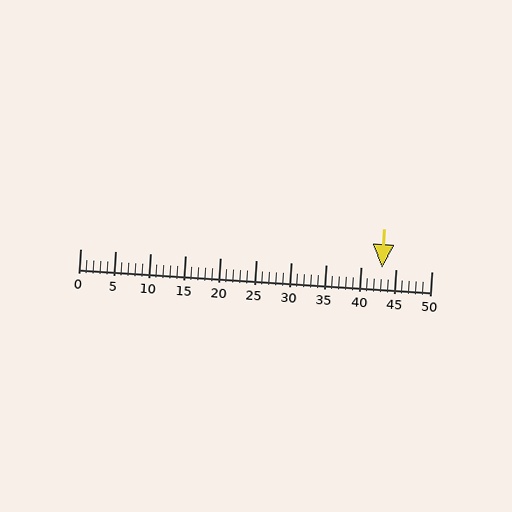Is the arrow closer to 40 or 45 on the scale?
The arrow is closer to 45.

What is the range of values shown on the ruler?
The ruler shows values from 0 to 50.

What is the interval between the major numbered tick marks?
The major tick marks are spaced 5 units apart.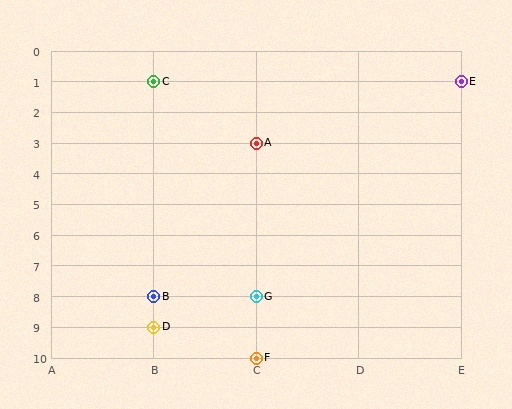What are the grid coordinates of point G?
Point G is at grid coordinates (C, 8).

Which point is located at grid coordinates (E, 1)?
Point E is at (E, 1).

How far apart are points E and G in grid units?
Points E and G are 2 columns and 7 rows apart (about 7.3 grid units diagonally).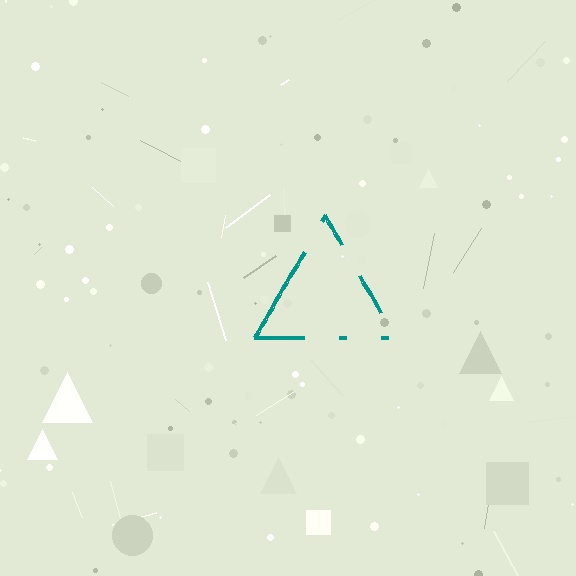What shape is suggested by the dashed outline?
The dashed outline suggests a triangle.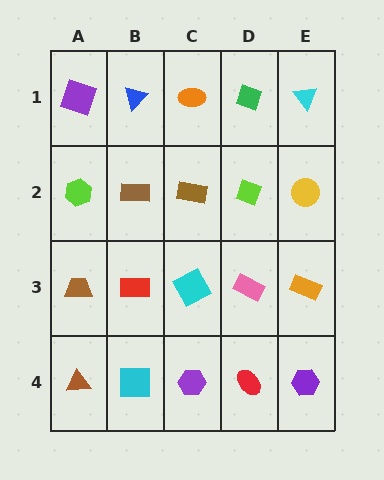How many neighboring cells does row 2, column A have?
3.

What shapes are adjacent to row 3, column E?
A yellow circle (row 2, column E), a purple hexagon (row 4, column E), a pink rectangle (row 3, column D).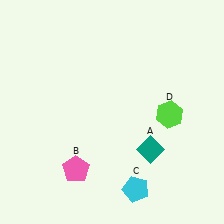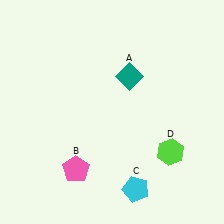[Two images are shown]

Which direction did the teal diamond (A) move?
The teal diamond (A) moved up.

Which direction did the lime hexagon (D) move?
The lime hexagon (D) moved down.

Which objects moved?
The objects that moved are: the teal diamond (A), the lime hexagon (D).